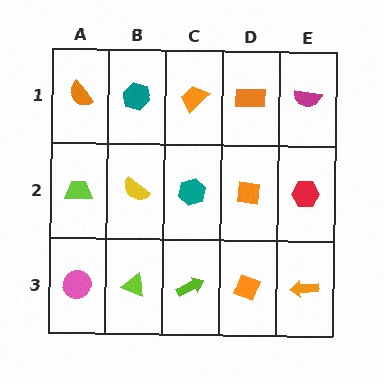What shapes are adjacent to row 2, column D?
An orange rectangle (row 1, column D), an orange diamond (row 3, column D), a teal hexagon (row 2, column C), a red hexagon (row 2, column E).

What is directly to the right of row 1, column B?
An orange trapezoid.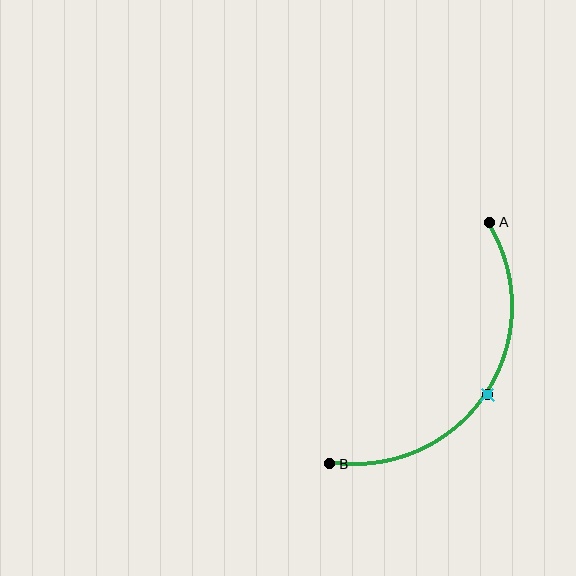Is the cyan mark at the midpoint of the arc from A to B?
Yes. The cyan mark lies on the arc at equal arc-length from both A and B — it is the arc midpoint.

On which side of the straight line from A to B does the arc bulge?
The arc bulges to the right of the straight line connecting A and B.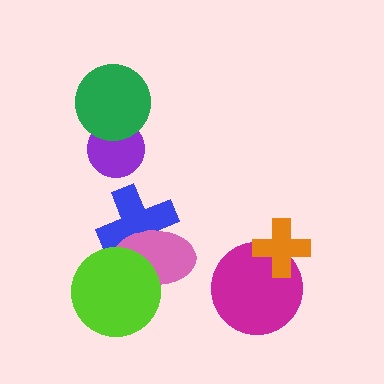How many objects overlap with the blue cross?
2 objects overlap with the blue cross.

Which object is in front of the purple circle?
The green circle is in front of the purple circle.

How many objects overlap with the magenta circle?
1 object overlaps with the magenta circle.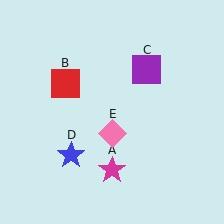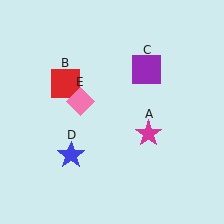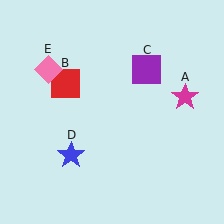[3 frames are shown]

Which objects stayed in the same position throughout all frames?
Red square (object B) and purple square (object C) and blue star (object D) remained stationary.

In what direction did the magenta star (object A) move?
The magenta star (object A) moved up and to the right.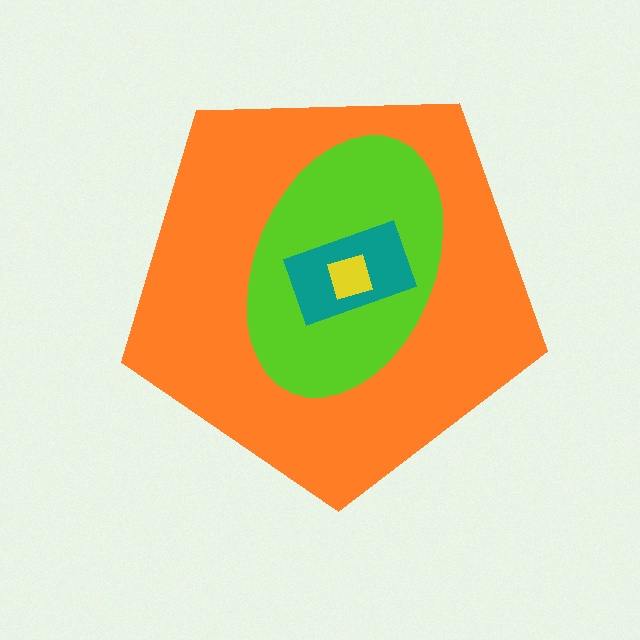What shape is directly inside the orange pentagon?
The lime ellipse.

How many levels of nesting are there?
4.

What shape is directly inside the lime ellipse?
The teal rectangle.